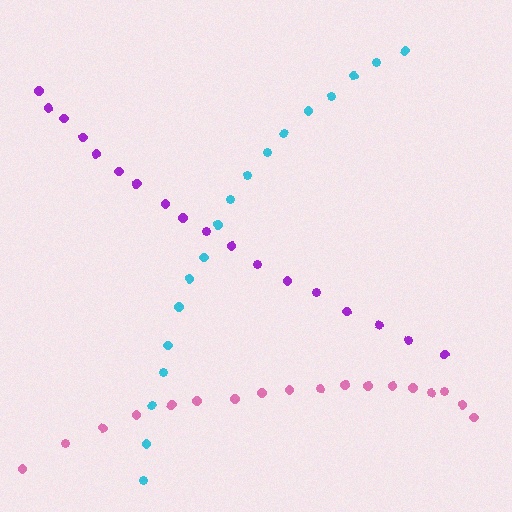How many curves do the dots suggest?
There are 3 distinct paths.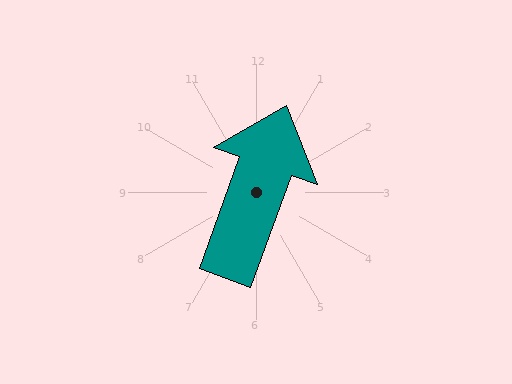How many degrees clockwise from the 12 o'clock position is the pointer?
Approximately 20 degrees.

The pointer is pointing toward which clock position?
Roughly 1 o'clock.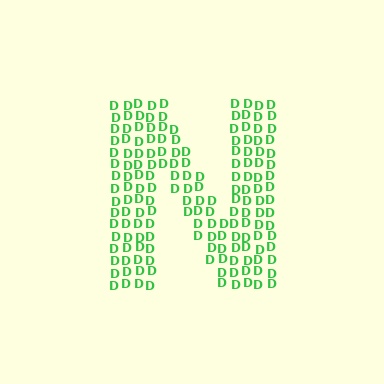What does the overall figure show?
The overall figure shows the letter N.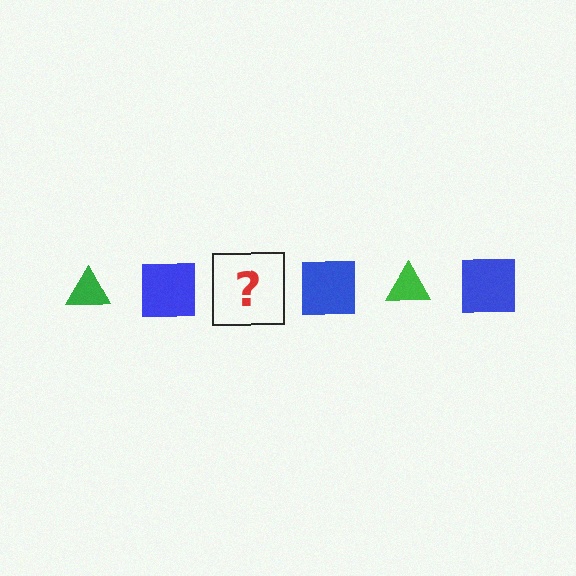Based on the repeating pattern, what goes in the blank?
The blank should be a green triangle.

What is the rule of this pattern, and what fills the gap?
The rule is that the pattern alternates between green triangle and blue square. The gap should be filled with a green triangle.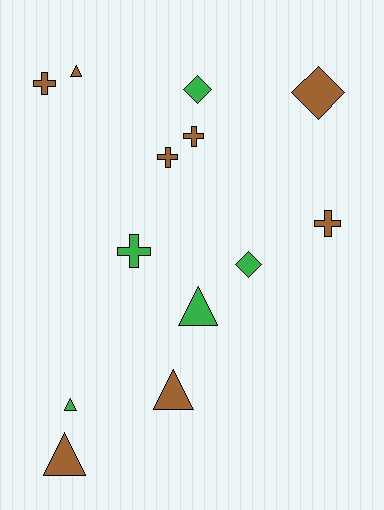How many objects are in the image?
There are 13 objects.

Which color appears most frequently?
Brown, with 8 objects.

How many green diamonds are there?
There are 2 green diamonds.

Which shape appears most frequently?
Cross, with 5 objects.